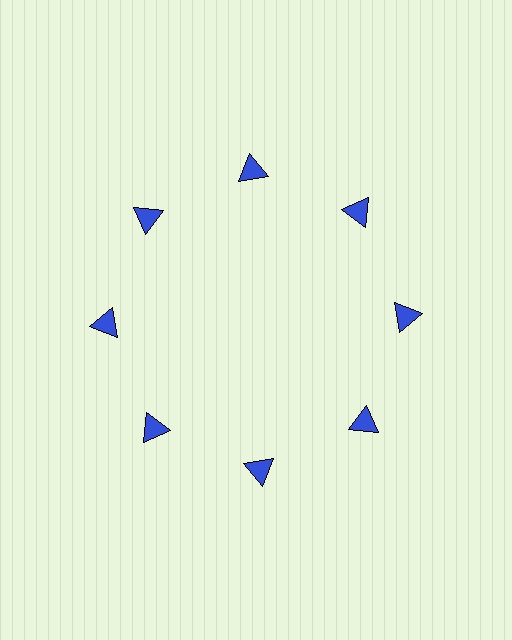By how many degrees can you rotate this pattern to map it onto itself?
The pattern maps onto itself every 45 degrees of rotation.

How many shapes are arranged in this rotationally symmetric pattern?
There are 8 shapes, arranged in 8 groups of 1.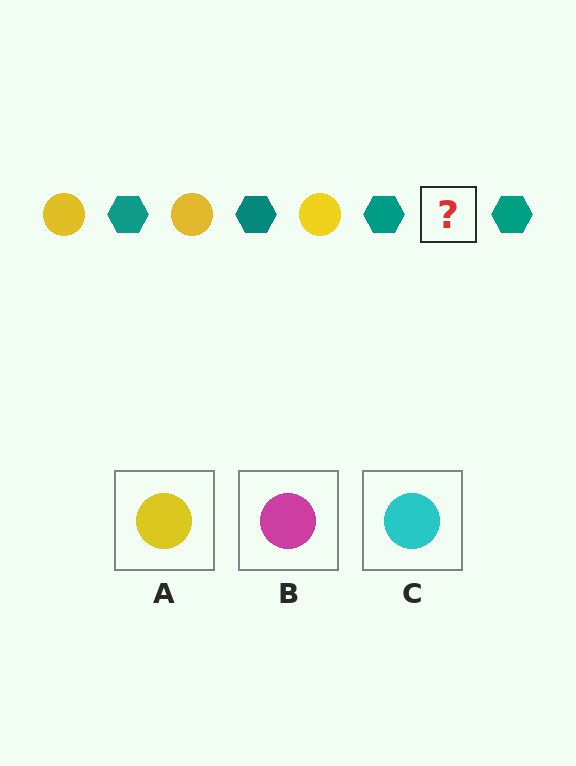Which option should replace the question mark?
Option A.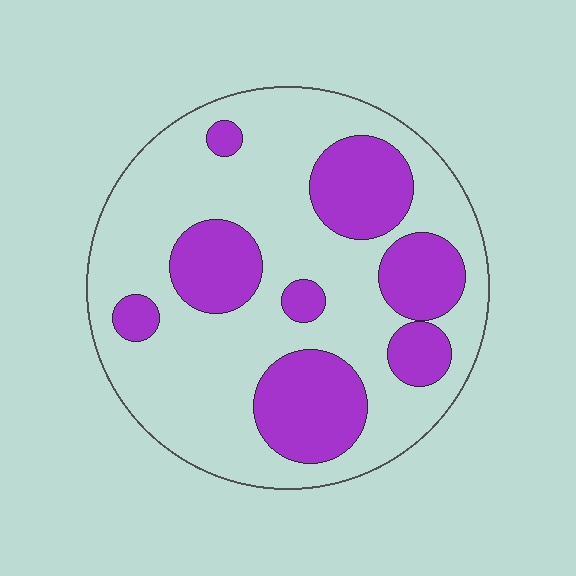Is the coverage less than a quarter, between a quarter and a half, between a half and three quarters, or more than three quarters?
Between a quarter and a half.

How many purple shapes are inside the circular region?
8.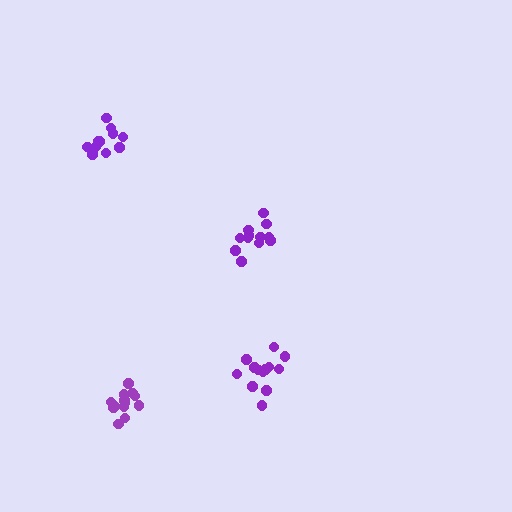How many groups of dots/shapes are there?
There are 4 groups.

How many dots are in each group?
Group 1: 11 dots, Group 2: 13 dots, Group 3: 13 dots, Group 4: 12 dots (49 total).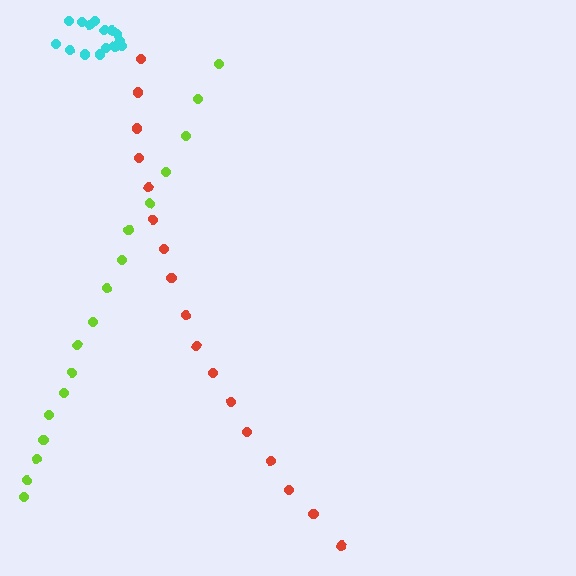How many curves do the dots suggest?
There are 3 distinct paths.